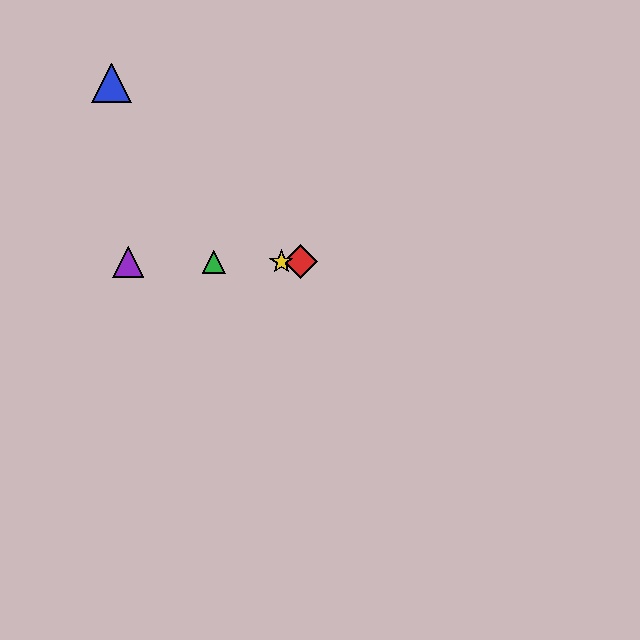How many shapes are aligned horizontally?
4 shapes (the red diamond, the green triangle, the yellow star, the purple triangle) are aligned horizontally.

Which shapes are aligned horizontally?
The red diamond, the green triangle, the yellow star, the purple triangle are aligned horizontally.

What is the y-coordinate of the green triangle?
The green triangle is at y≈262.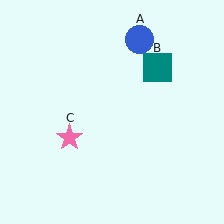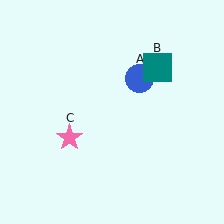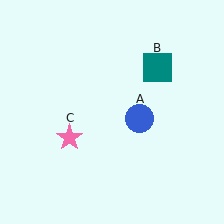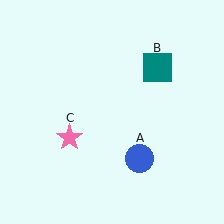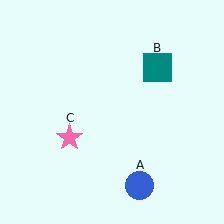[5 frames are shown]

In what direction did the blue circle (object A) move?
The blue circle (object A) moved down.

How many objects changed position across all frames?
1 object changed position: blue circle (object A).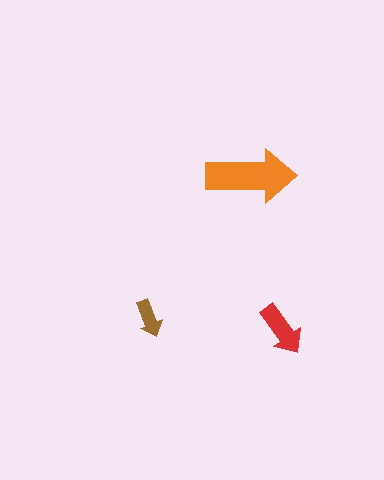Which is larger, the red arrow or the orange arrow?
The orange one.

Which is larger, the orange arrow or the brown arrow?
The orange one.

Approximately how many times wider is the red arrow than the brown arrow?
About 1.5 times wider.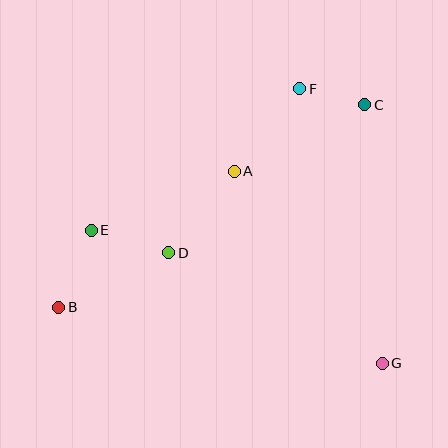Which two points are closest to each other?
Points C and F are closest to each other.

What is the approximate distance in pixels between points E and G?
The distance between E and G is approximately 320 pixels.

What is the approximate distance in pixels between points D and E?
The distance between D and E is approximately 81 pixels.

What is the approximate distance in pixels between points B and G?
The distance between B and G is approximately 329 pixels.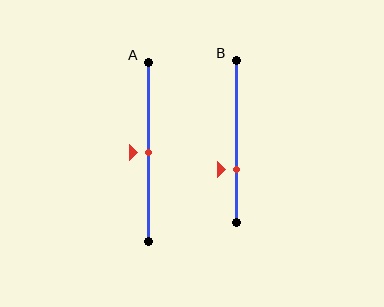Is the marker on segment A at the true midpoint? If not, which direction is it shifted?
Yes, the marker on segment A is at the true midpoint.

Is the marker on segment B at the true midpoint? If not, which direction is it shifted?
No, the marker on segment B is shifted downward by about 17% of the segment length.